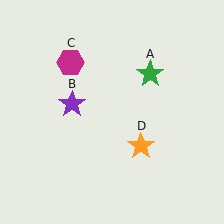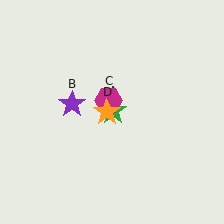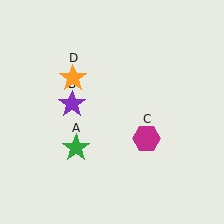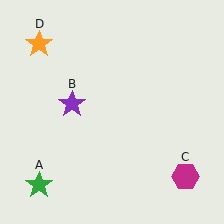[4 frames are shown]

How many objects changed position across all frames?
3 objects changed position: green star (object A), magenta hexagon (object C), orange star (object D).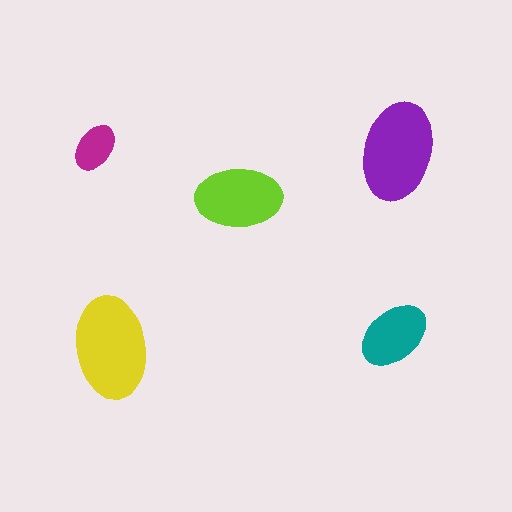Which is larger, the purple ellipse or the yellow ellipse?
The yellow one.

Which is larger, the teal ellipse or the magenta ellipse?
The teal one.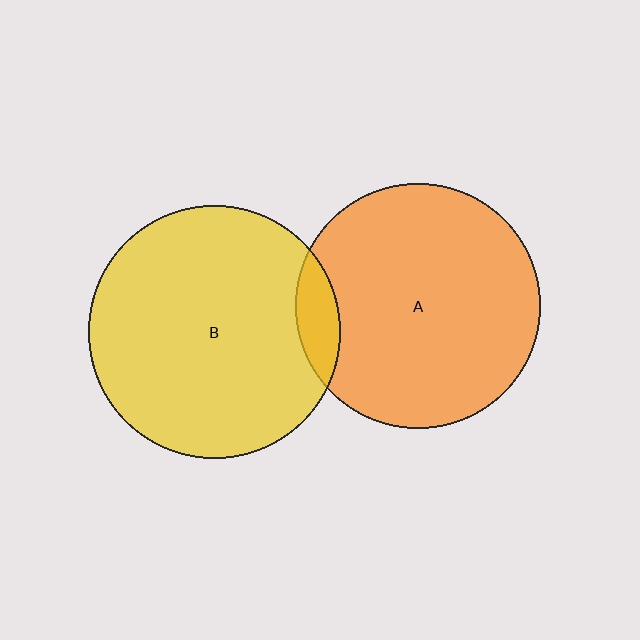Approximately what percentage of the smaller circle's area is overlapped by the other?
Approximately 10%.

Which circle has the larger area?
Circle B (yellow).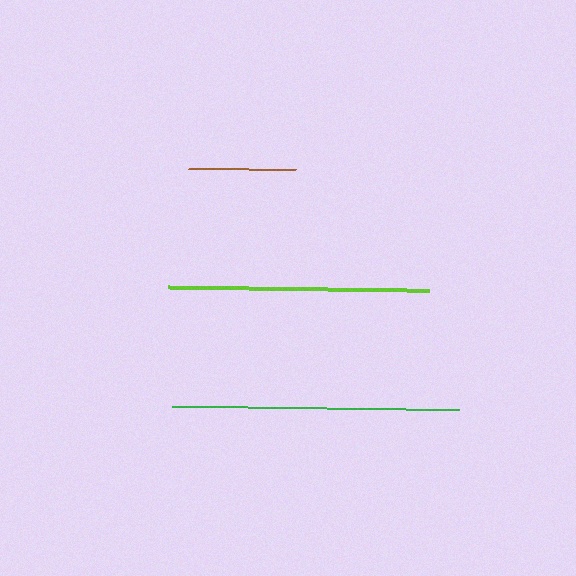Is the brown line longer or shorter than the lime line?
The lime line is longer than the brown line.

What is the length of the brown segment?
The brown segment is approximately 108 pixels long.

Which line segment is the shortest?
The brown line is the shortest at approximately 108 pixels.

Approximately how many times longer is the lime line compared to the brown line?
The lime line is approximately 2.4 times the length of the brown line.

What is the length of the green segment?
The green segment is approximately 286 pixels long.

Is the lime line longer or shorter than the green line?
The green line is longer than the lime line.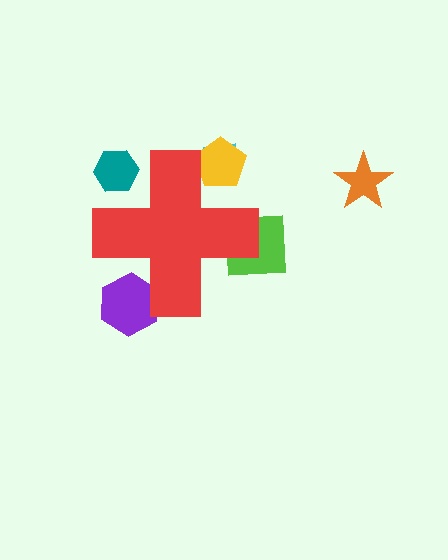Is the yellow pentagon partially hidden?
Yes, the yellow pentagon is partially hidden behind the red cross.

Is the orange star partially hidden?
No, the orange star is fully visible.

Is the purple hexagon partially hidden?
Yes, the purple hexagon is partially hidden behind the red cross.